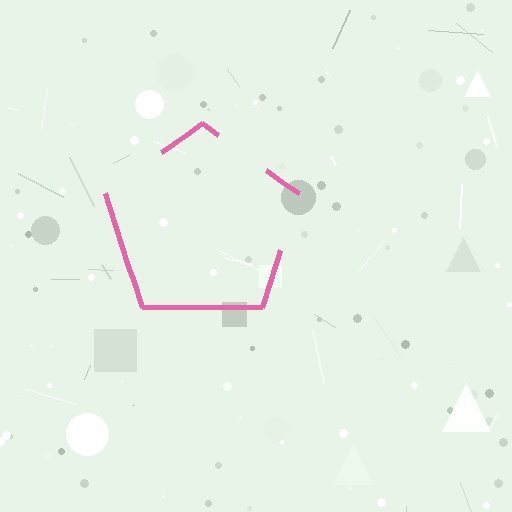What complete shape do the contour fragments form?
The contour fragments form a pentagon.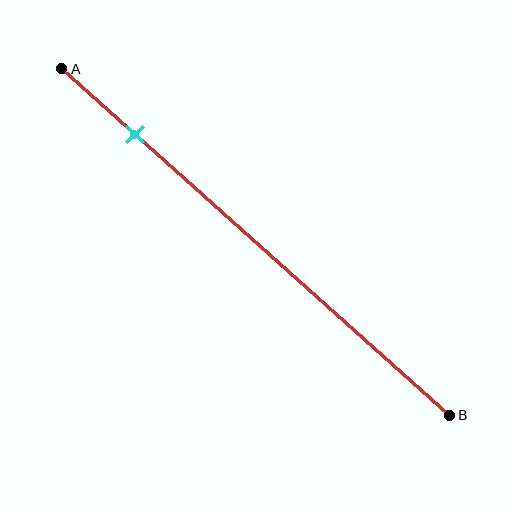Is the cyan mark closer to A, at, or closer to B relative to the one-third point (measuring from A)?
The cyan mark is closer to point A than the one-third point of segment AB.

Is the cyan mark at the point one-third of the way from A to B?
No, the mark is at about 20% from A, not at the 33% one-third point.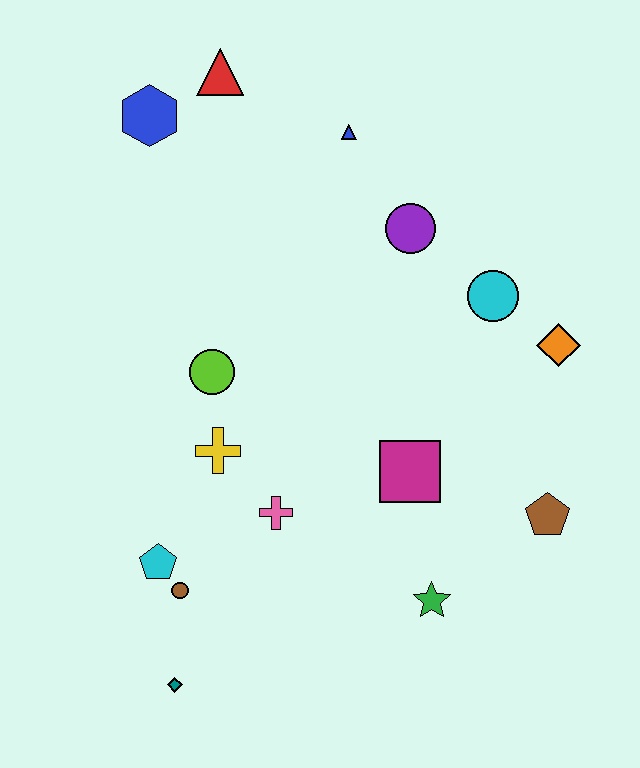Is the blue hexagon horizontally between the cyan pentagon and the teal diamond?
No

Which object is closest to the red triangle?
The blue hexagon is closest to the red triangle.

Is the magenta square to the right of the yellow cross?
Yes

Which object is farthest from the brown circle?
The red triangle is farthest from the brown circle.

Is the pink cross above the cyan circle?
No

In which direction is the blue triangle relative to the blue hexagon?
The blue triangle is to the right of the blue hexagon.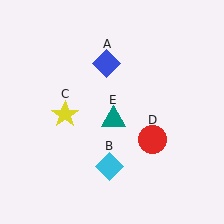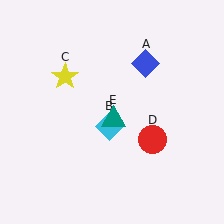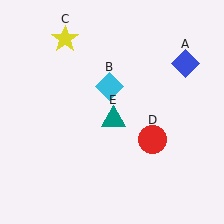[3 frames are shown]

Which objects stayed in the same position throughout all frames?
Red circle (object D) and teal triangle (object E) remained stationary.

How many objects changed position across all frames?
3 objects changed position: blue diamond (object A), cyan diamond (object B), yellow star (object C).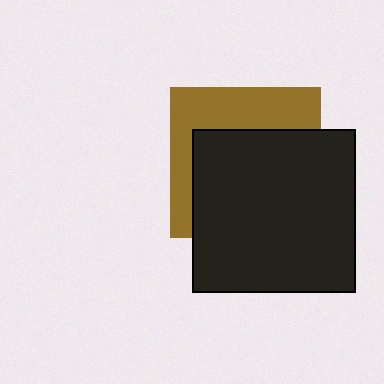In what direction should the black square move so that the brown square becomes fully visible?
The black square should move down. That is the shortest direction to clear the overlap and leave the brown square fully visible.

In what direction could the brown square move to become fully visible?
The brown square could move up. That would shift it out from behind the black square entirely.